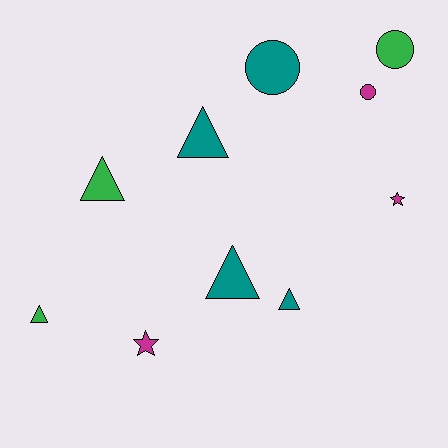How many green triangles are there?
There are 2 green triangles.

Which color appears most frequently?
Teal, with 4 objects.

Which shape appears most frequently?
Triangle, with 5 objects.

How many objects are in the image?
There are 10 objects.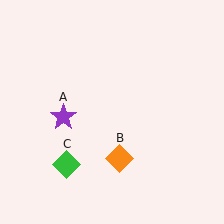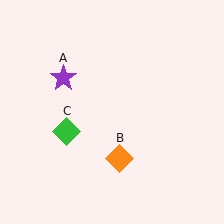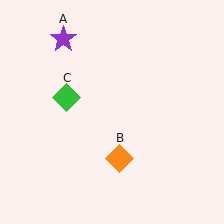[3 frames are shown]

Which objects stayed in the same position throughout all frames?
Orange diamond (object B) remained stationary.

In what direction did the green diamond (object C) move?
The green diamond (object C) moved up.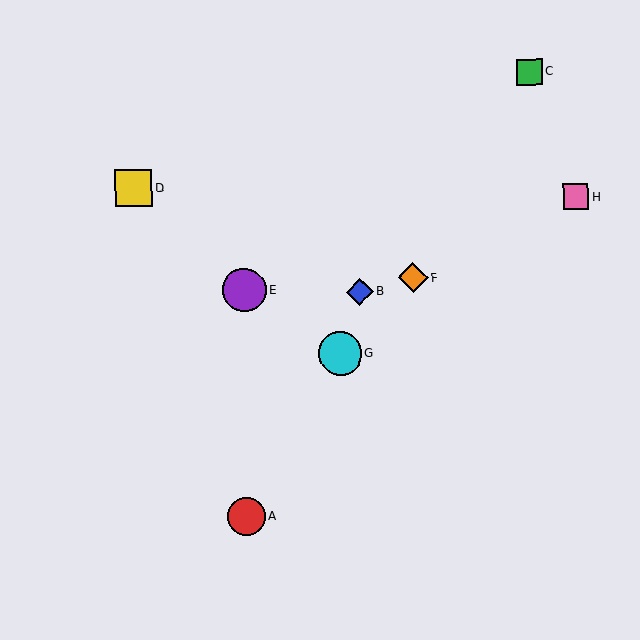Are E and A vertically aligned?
Yes, both are at x≈244.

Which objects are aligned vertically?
Objects A, E are aligned vertically.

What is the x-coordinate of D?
Object D is at x≈134.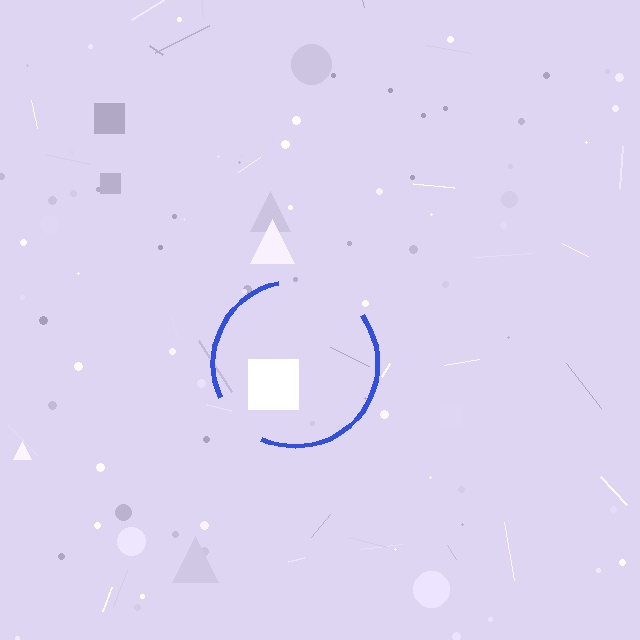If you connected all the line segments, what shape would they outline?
They would outline a circle.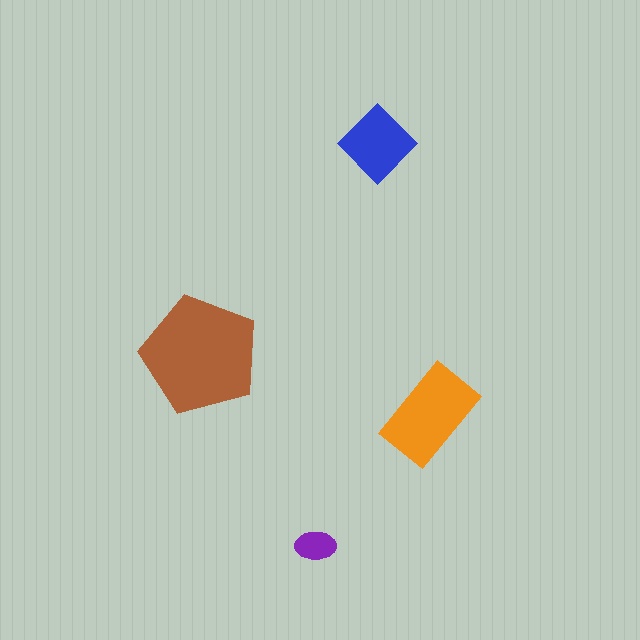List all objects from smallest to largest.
The purple ellipse, the blue diamond, the orange rectangle, the brown pentagon.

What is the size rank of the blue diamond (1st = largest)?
3rd.